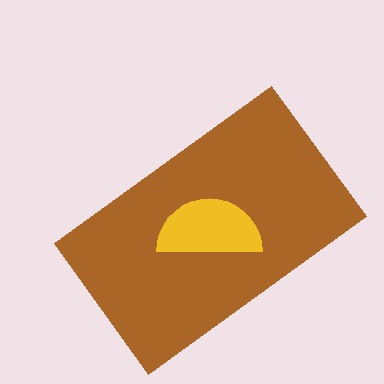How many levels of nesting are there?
2.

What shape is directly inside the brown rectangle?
The yellow semicircle.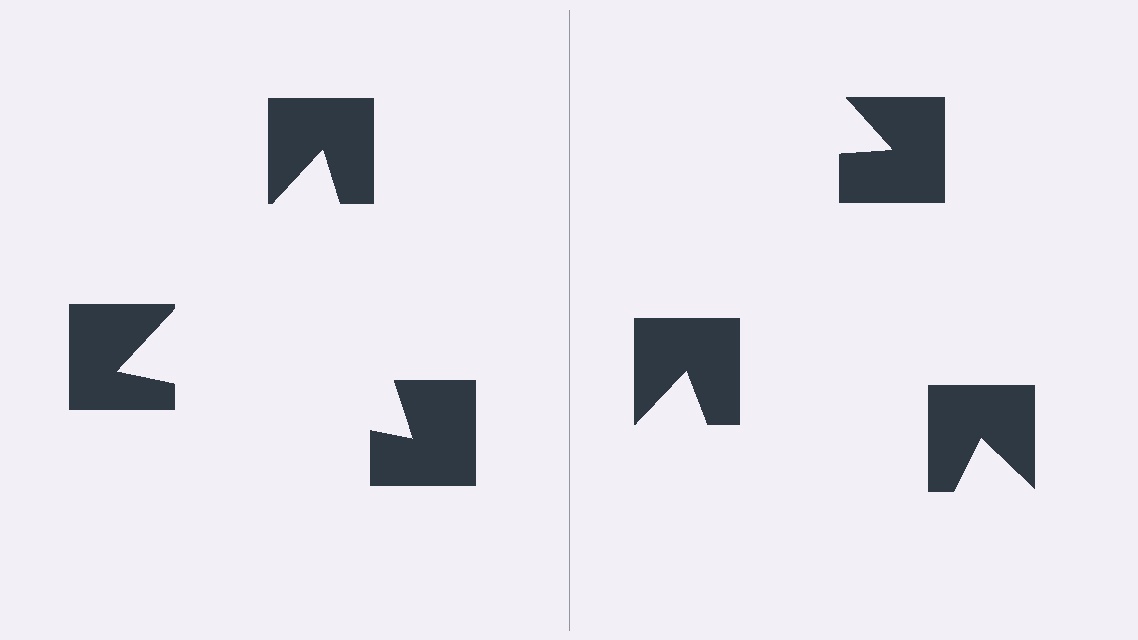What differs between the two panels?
The notched squares are positioned identically on both sides; only the wedge orientations differ. On the left they align to a triangle; on the right they are misaligned.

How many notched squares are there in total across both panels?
6 — 3 on each side.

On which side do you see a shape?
An illusory triangle appears on the left side. On the right side the wedge cuts are rotated, so no coherent shape forms.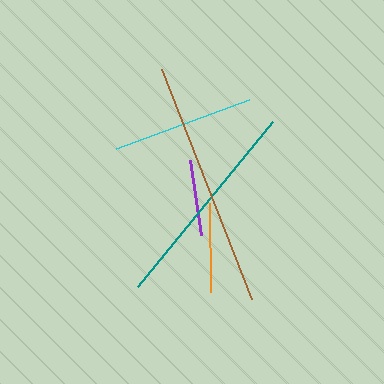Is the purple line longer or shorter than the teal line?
The teal line is longer than the purple line.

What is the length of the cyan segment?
The cyan segment is approximately 142 pixels long.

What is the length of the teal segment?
The teal segment is approximately 213 pixels long.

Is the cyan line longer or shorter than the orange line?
The cyan line is longer than the orange line.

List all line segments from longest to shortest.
From longest to shortest: brown, teal, cyan, orange, purple.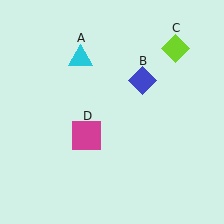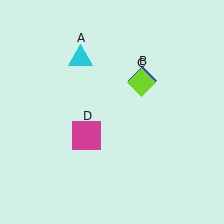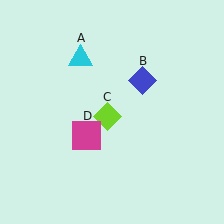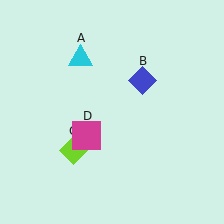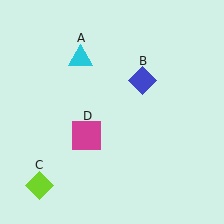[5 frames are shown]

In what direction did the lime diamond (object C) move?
The lime diamond (object C) moved down and to the left.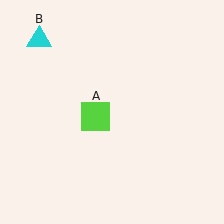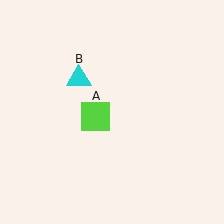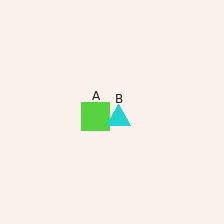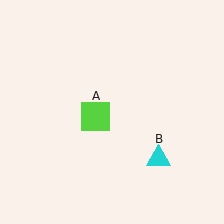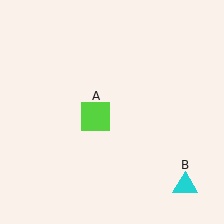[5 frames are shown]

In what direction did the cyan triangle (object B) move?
The cyan triangle (object B) moved down and to the right.